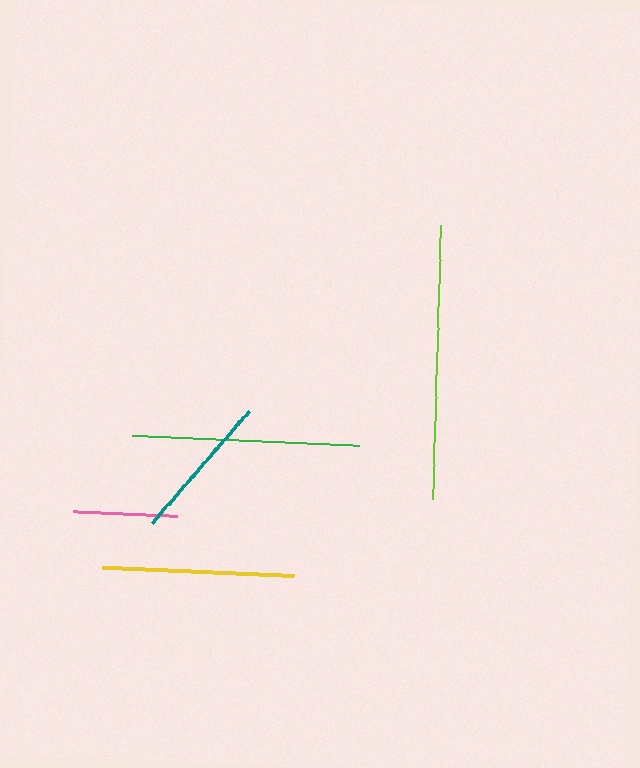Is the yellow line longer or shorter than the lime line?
The lime line is longer than the yellow line.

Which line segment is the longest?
The lime line is the longest at approximately 273 pixels.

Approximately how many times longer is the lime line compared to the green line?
The lime line is approximately 1.2 times the length of the green line.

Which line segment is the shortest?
The pink line is the shortest at approximately 104 pixels.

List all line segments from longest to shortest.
From longest to shortest: lime, green, yellow, teal, pink.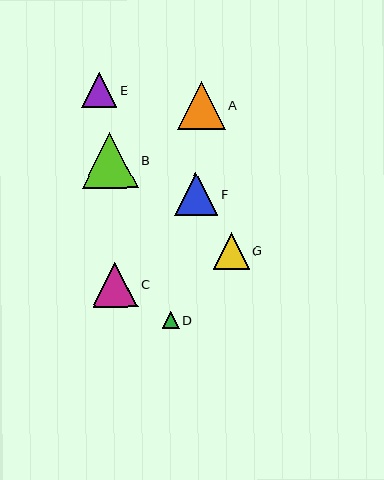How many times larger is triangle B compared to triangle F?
Triangle B is approximately 1.3 times the size of triangle F.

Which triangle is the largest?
Triangle B is the largest with a size of approximately 56 pixels.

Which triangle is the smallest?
Triangle D is the smallest with a size of approximately 17 pixels.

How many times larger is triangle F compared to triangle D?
Triangle F is approximately 2.5 times the size of triangle D.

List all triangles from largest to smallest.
From largest to smallest: B, A, C, F, G, E, D.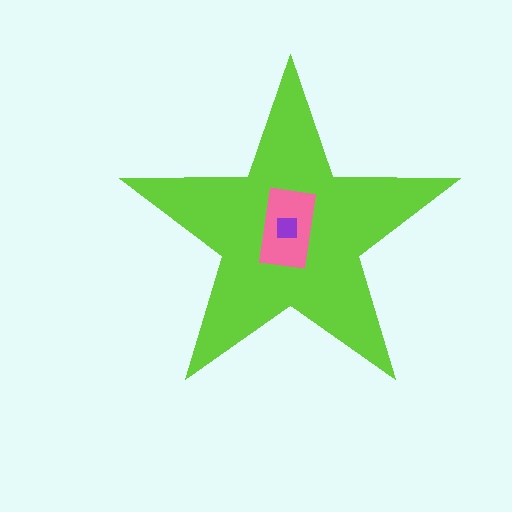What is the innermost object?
The purple square.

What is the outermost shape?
The lime star.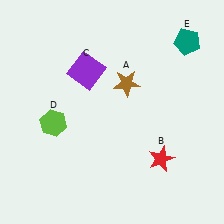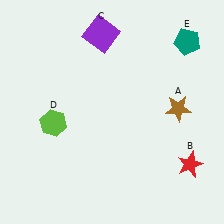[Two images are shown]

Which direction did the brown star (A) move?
The brown star (A) moved right.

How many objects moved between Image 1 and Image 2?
3 objects moved between the two images.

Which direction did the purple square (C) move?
The purple square (C) moved up.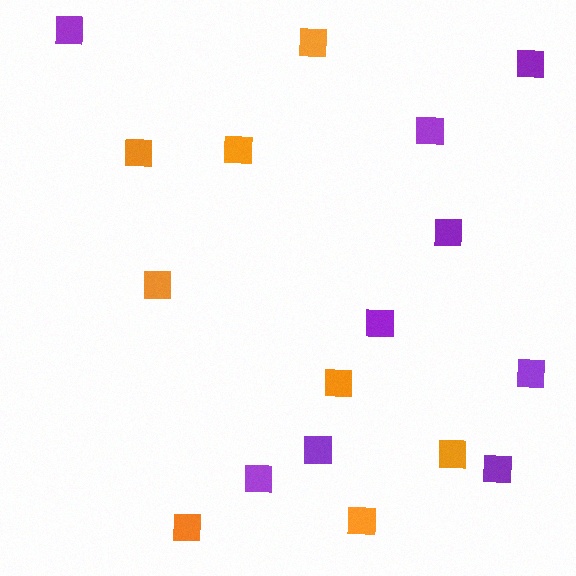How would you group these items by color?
There are 2 groups: one group of purple squares (9) and one group of orange squares (8).